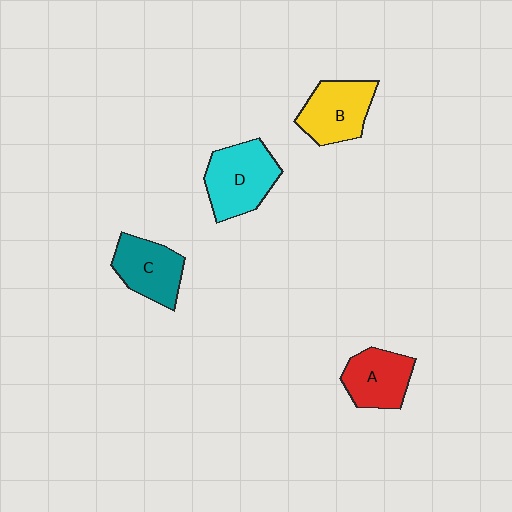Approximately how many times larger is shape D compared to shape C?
Approximately 1.2 times.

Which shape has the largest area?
Shape D (cyan).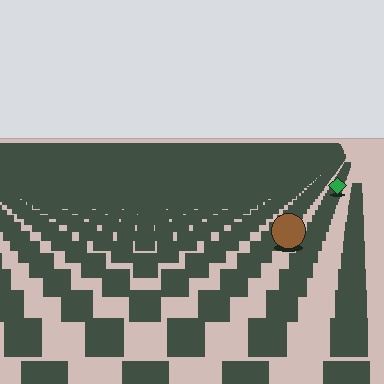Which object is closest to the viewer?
The brown circle is closest. The texture marks near it are larger and more spread out.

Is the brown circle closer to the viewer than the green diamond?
Yes. The brown circle is closer — you can tell from the texture gradient: the ground texture is coarser near it.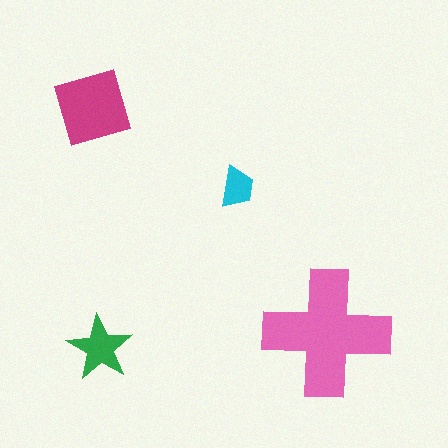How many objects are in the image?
There are 4 objects in the image.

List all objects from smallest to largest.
The cyan trapezoid, the green star, the magenta diamond, the pink cross.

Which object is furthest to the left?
The magenta diamond is leftmost.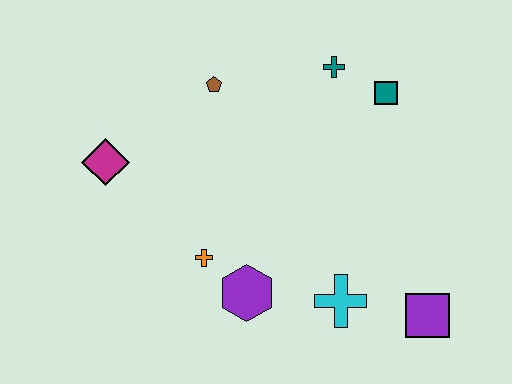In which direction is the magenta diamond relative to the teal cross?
The magenta diamond is to the left of the teal cross.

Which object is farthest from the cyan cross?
The magenta diamond is farthest from the cyan cross.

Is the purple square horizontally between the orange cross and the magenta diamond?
No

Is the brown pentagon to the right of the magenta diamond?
Yes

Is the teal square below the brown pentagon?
Yes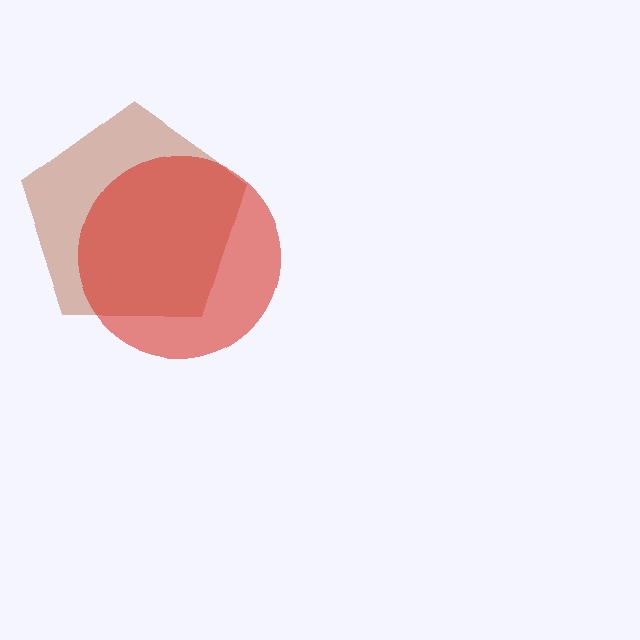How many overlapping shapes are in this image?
There are 2 overlapping shapes in the image.